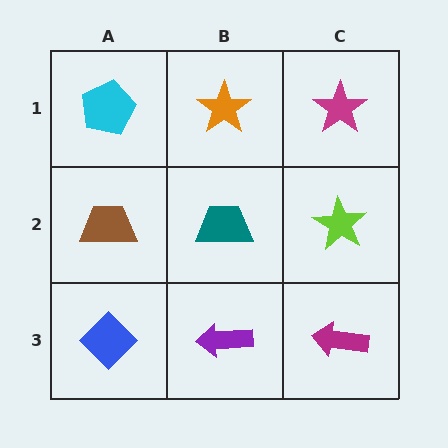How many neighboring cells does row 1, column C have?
2.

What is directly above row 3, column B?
A teal trapezoid.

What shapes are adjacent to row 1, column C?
A lime star (row 2, column C), an orange star (row 1, column B).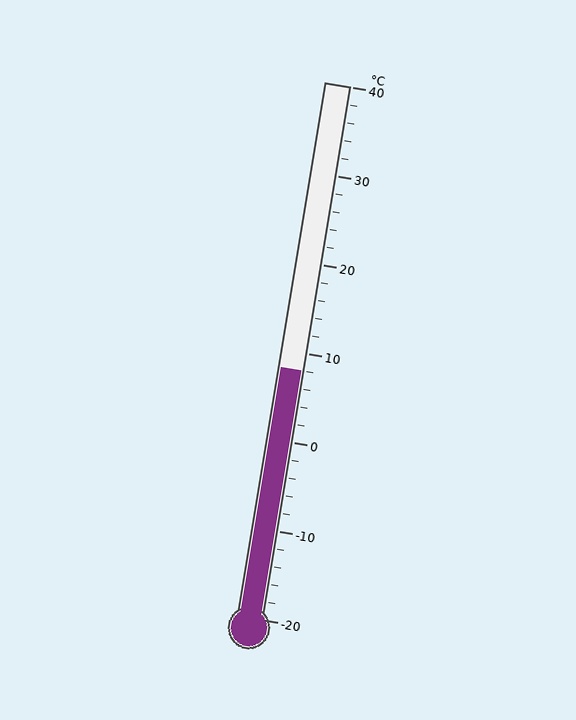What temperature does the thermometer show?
The thermometer shows approximately 8°C.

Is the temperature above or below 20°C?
The temperature is below 20°C.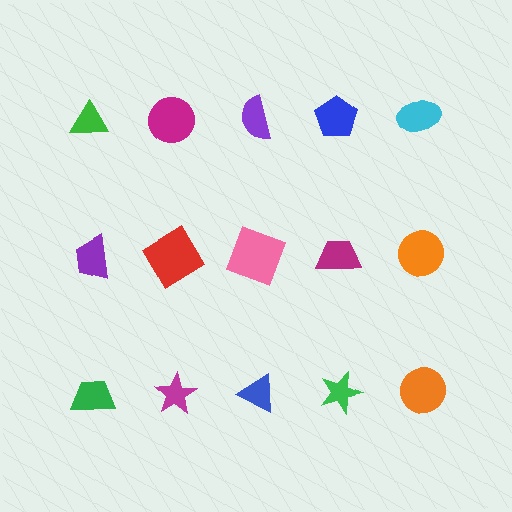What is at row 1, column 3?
A purple semicircle.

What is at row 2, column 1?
A purple trapezoid.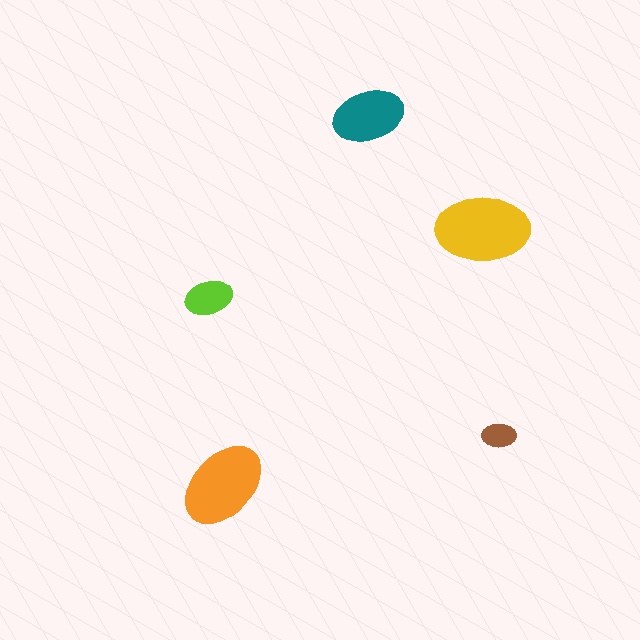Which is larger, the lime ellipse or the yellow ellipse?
The yellow one.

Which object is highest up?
The teal ellipse is topmost.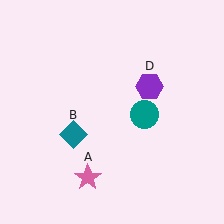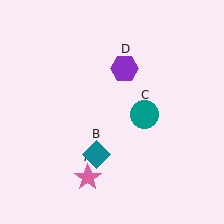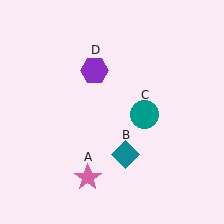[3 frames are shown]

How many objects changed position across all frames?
2 objects changed position: teal diamond (object B), purple hexagon (object D).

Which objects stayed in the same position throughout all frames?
Pink star (object A) and teal circle (object C) remained stationary.